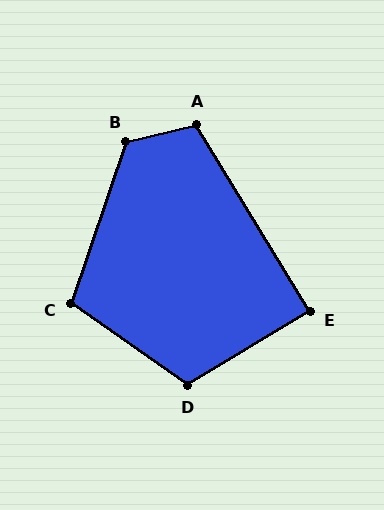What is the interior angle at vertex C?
Approximately 106 degrees (obtuse).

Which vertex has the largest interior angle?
B, at approximately 123 degrees.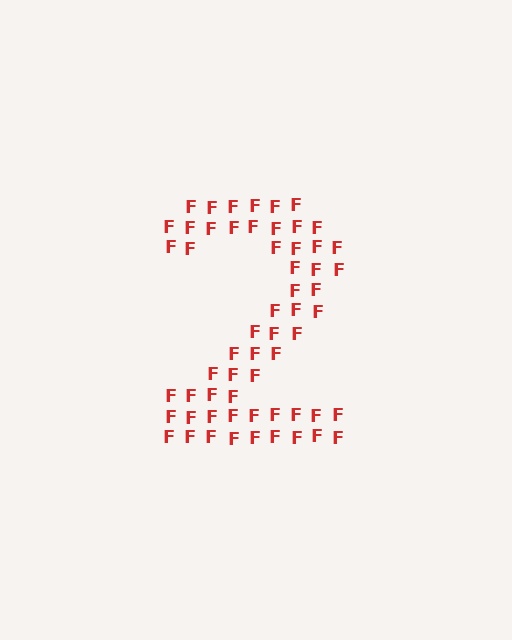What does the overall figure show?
The overall figure shows the digit 2.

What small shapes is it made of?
It is made of small letter F's.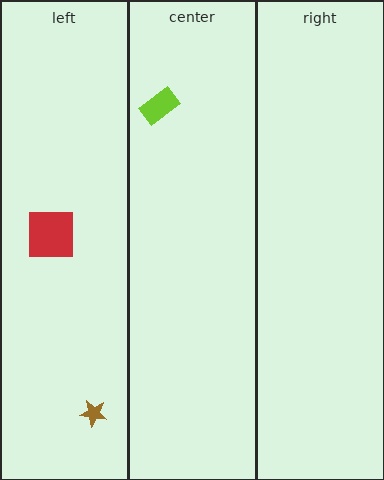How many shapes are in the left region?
2.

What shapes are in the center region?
The lime rectangle.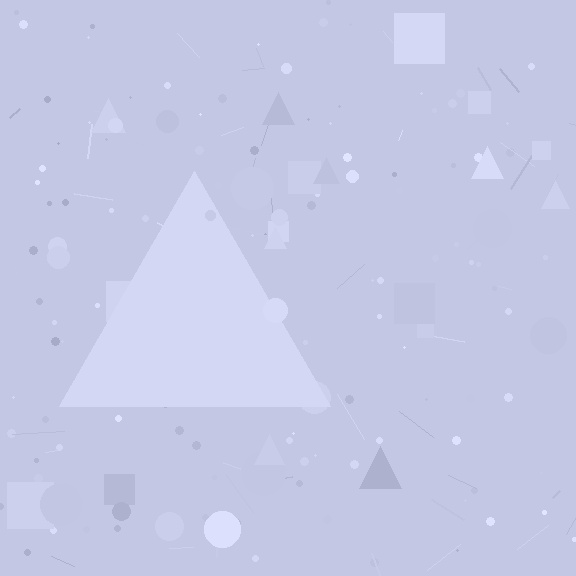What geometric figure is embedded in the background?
A triangle is embedded in the background.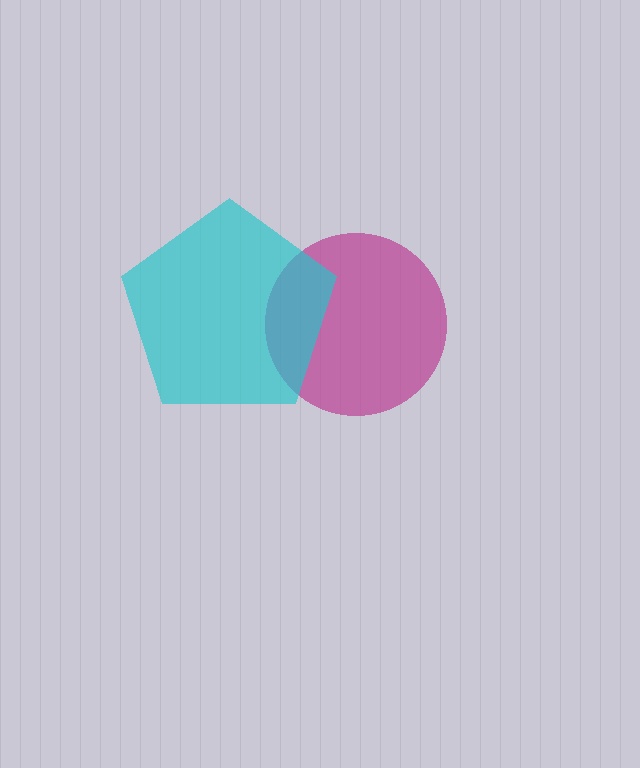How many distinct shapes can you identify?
There are 2 distinct shapes: a magenta circle, a cyan pentagon.